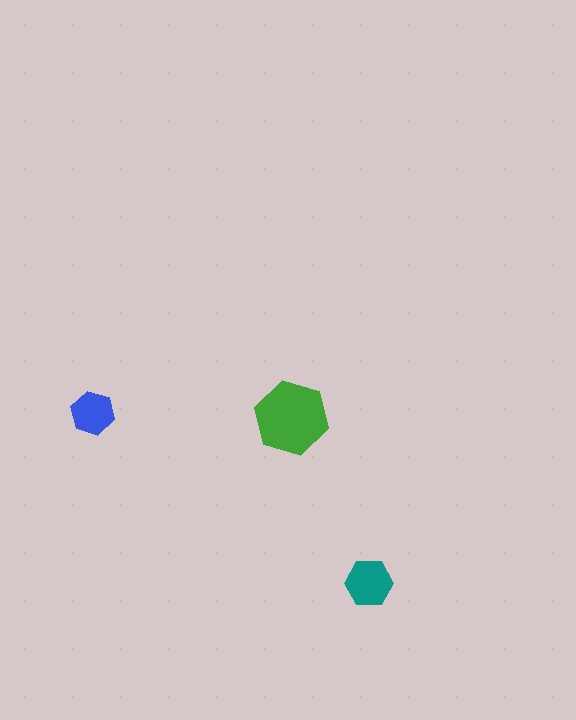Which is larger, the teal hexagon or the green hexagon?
The green one.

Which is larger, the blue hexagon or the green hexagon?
The green one.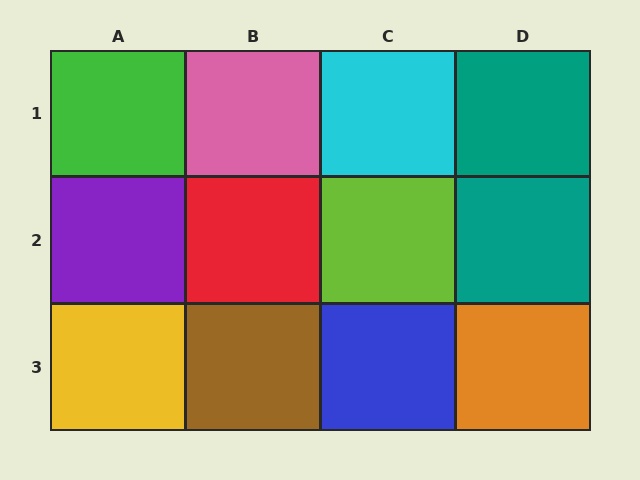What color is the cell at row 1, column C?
Cyan.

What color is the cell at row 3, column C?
Blue.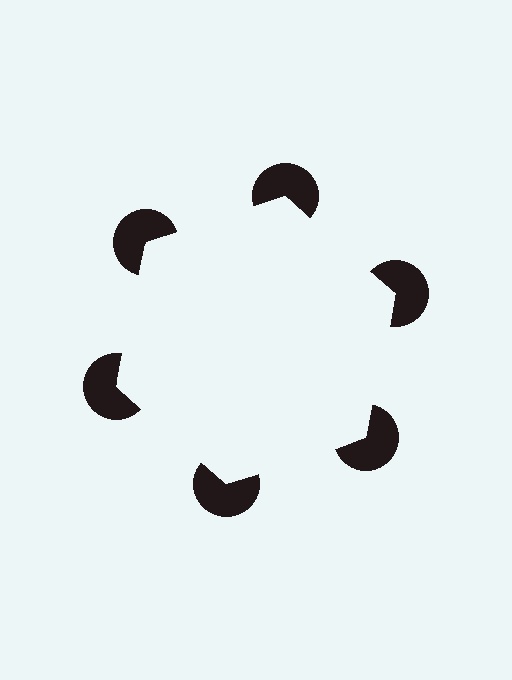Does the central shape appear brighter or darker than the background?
It typically appears slightly brighter than the background, even though no actual brightness change is drawn.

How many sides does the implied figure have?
6 sides.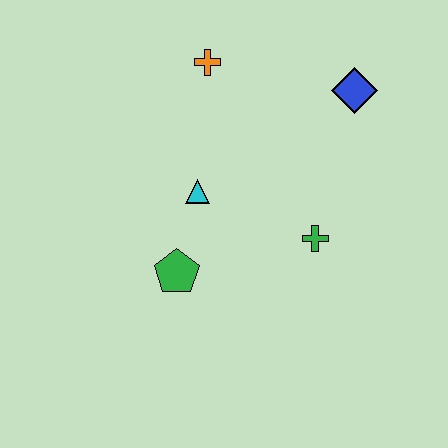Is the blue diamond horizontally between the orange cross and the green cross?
No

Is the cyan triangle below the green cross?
No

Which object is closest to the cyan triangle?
The green pentagon is closest to the cyan triangle.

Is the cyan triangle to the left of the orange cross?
Yes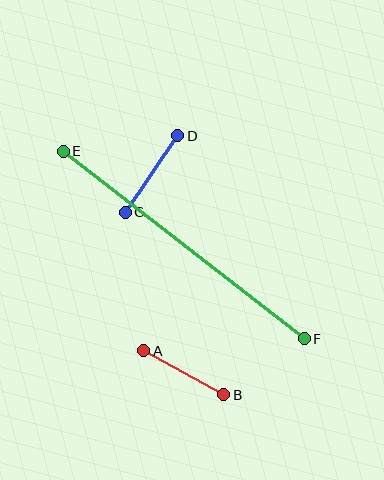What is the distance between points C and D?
The distance is approximately 92 pixels.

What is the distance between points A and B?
The distance is approximately 91 pixels.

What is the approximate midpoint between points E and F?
The midpoint is at approximately (184, 245) pixels.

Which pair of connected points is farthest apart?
Points E and F are farthest apart.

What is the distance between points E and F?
The distance is approximately 306 pixels.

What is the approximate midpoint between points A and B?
The midpoint is at approximately (184, 373) pixels.